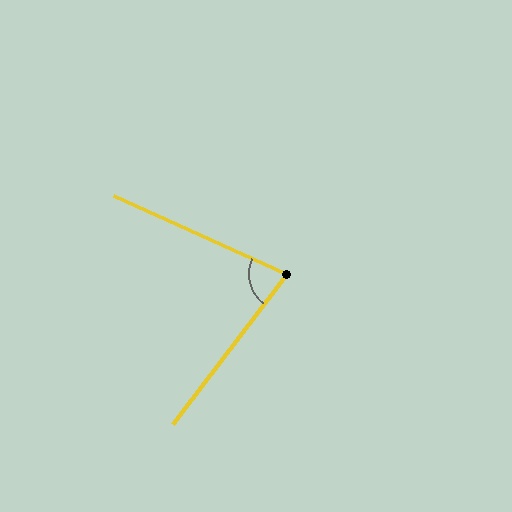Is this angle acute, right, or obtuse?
It is acute.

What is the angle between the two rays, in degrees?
Approximately 77 degrees.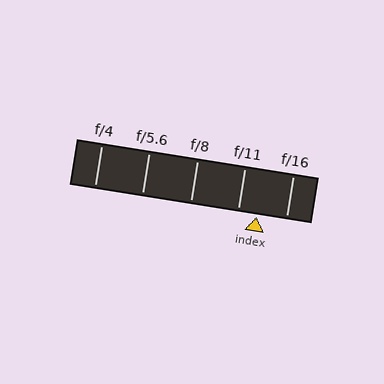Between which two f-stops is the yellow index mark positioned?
The index mark is between f/11 and f/16.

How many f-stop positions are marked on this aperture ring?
There are 5 f-stop positions marked.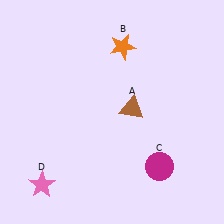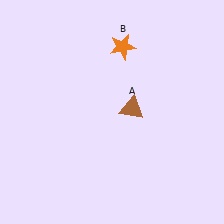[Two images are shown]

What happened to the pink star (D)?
The pink star (D) was removed in Image 2. It was in the bottom-left area of Image 1.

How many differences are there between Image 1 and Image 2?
There are 2 differences between the two images.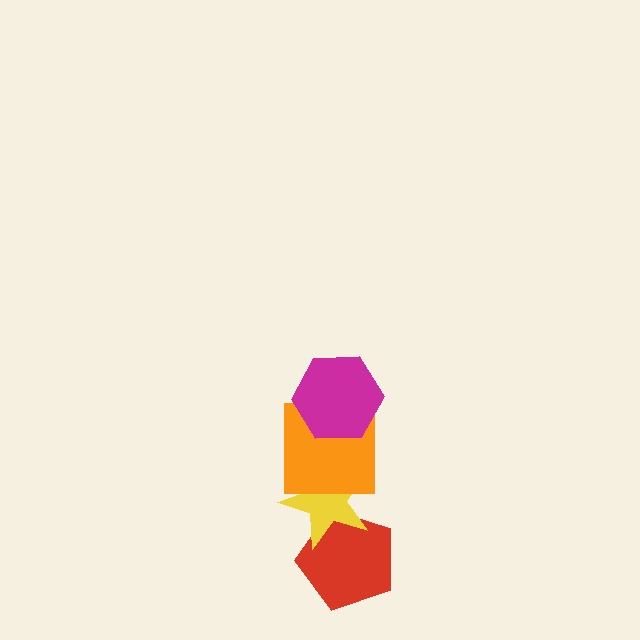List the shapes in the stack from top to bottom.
From top to bottom: the magenta hexagon, the orange square, the yellow star, the red pentagon.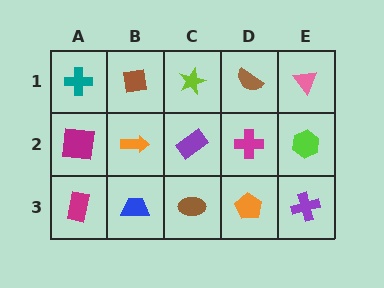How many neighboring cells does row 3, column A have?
2.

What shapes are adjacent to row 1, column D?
A magenta cross (row 2, column D), a lime star (row 1, column C), a pink triangle (row 1, column E).